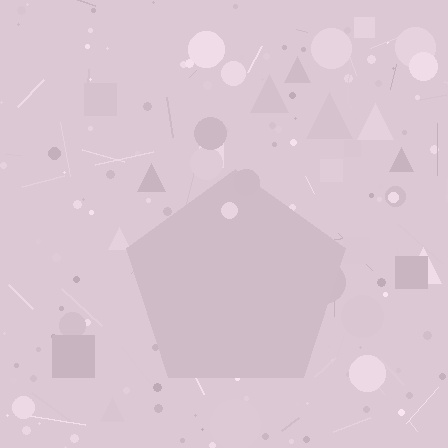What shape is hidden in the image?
A pentagon is hidden in the image.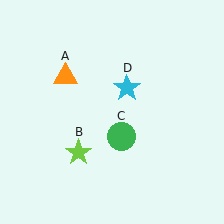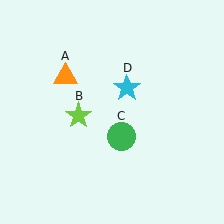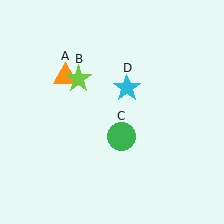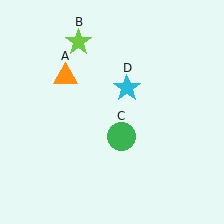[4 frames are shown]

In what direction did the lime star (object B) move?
The lime star (object B) moved up.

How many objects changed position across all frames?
1 object changed position: lime star (object B).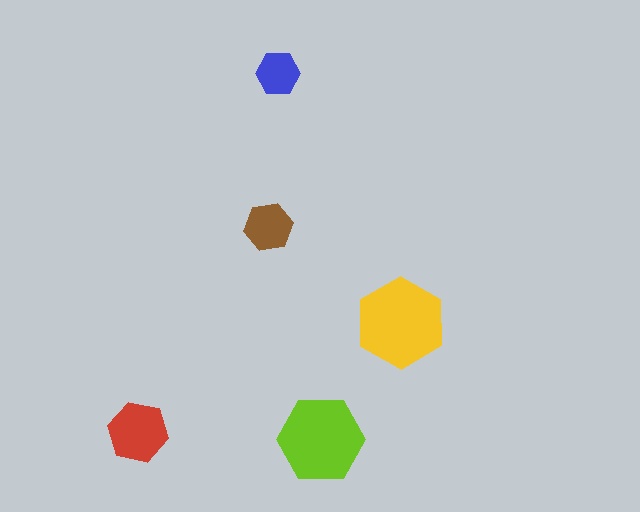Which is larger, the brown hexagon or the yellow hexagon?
The yellow one.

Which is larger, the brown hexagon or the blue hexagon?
The brown one.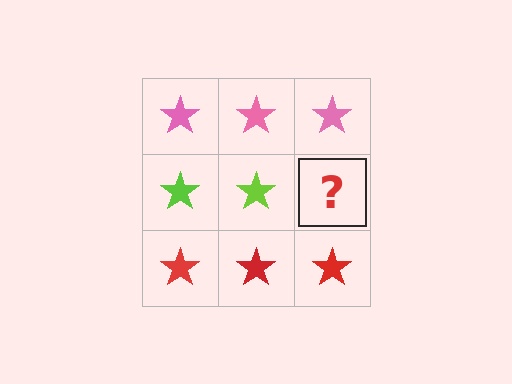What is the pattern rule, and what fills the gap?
The rule is that each row has a consistent color. The gap should be filled with a lime star.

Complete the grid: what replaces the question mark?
The question mark should be replaced with a lime star.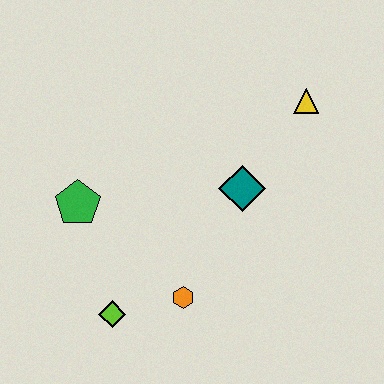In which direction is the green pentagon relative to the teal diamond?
The green pentagon is to the left of the teal diamond.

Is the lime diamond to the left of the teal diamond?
Yes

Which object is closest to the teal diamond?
The yellow triangle is closest to the teal diamond.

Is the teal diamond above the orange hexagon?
Yes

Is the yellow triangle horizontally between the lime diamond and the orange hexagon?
No